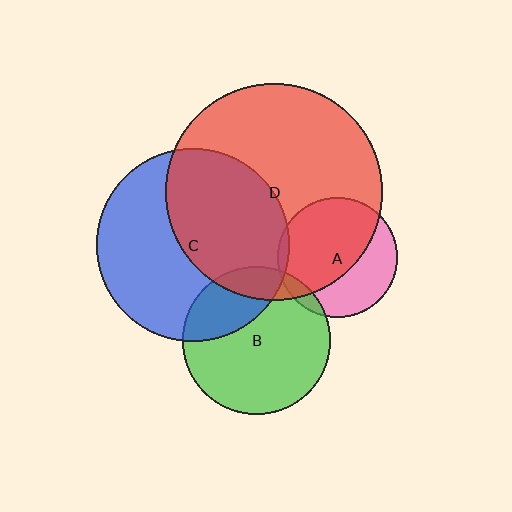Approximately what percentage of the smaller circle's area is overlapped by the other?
Approximately 10%.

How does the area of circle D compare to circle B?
Approximately 2.1 times.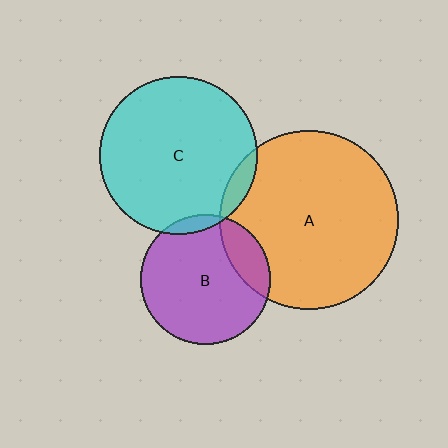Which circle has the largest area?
Circle A (orange).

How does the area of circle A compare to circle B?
Approximately 1.9 times.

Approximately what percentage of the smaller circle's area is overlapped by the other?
Approximately 15%.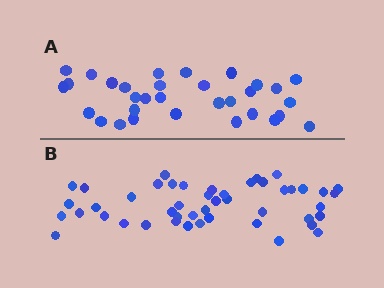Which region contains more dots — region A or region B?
Region B (the bottom region) has more dots.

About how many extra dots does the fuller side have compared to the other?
Region B has approximately 15 more dots than region A.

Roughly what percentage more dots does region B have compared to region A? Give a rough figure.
About 45% more.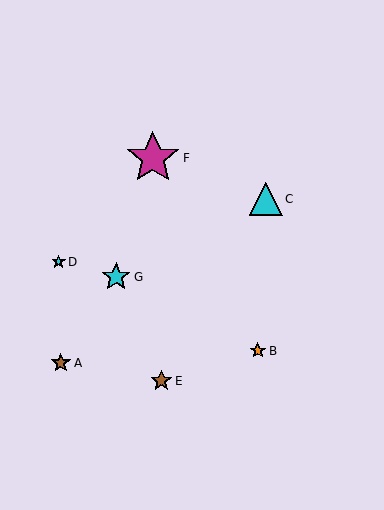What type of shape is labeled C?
Shape C is a cyan triangle.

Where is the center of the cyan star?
The center of the cyan star is at (59, 262).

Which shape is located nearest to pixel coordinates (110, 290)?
The cyan star (labeled G) at (116, 277) is nearest to that location.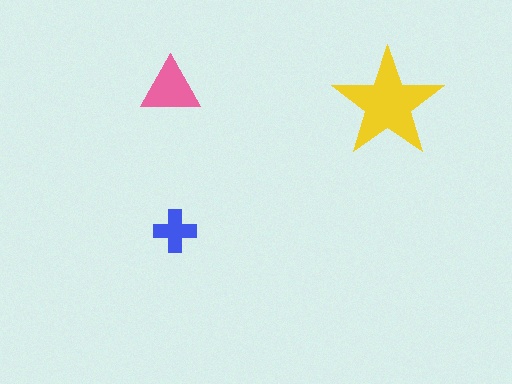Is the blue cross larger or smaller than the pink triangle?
Smaller.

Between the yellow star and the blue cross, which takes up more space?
The yellow star.